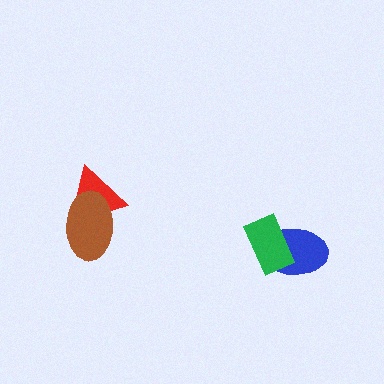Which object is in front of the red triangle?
The brown ellipse is in front of the red triangle.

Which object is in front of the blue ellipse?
The green rectangle is in front of the blue ellipse.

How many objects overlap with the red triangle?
1 object overlaps with the red triangle.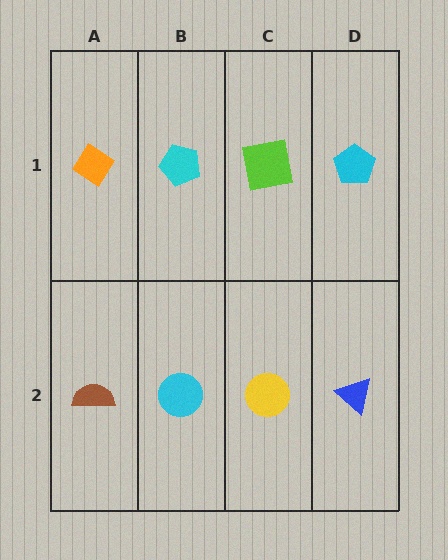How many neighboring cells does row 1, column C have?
3.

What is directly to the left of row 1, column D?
A lime square.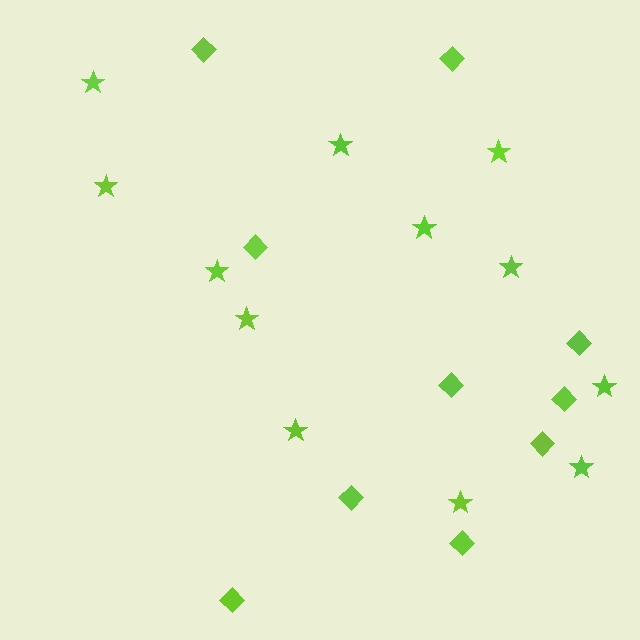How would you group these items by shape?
There are 2 groups: one group of diamonds (10) and one group of stars (12).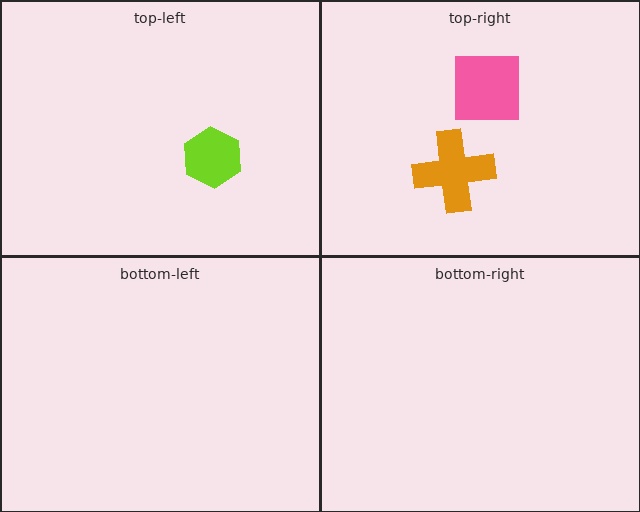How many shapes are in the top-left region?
1.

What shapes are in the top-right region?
The pink square, the orange cross.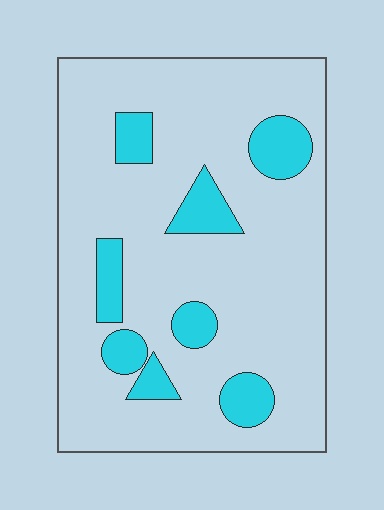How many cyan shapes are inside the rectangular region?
8.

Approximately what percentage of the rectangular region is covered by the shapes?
Approximately 15%.